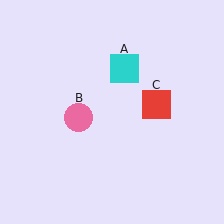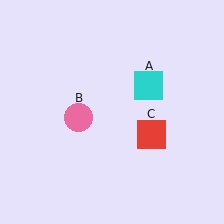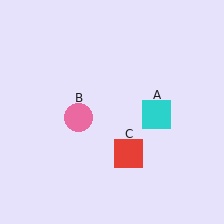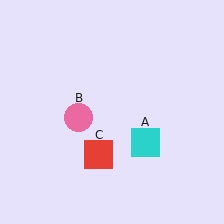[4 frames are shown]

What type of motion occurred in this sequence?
The cyan square (object A), red square (object C) rotated clockwise around the center of the scene.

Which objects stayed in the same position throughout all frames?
Pink circle (object B) remained stationary.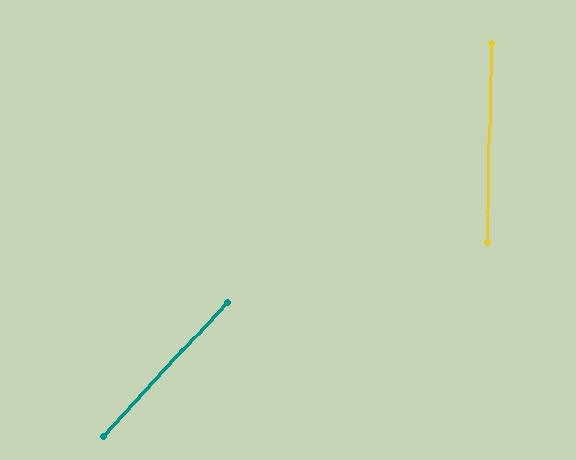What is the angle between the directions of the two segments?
Approximately 42 degrees.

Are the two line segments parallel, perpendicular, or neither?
Neither parallel nor perpendicular — they differ by about 42°.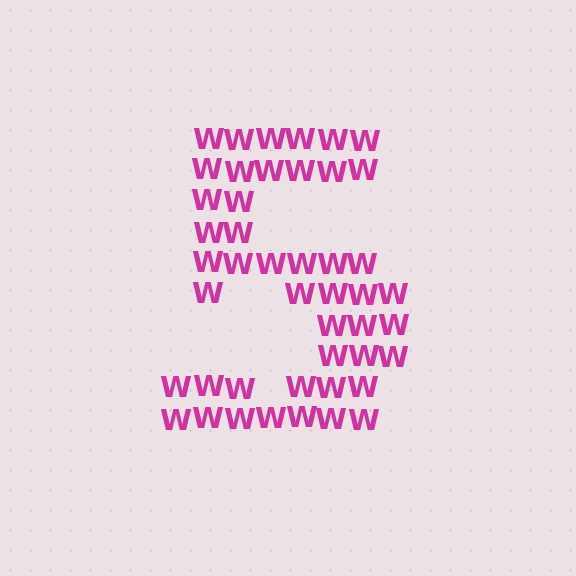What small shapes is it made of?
It is made of small letter W's.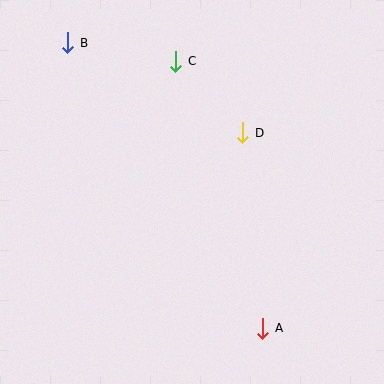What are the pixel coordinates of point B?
Point B is at (68, 43).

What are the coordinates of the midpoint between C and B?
The midpoint between C and B is at (122, 52).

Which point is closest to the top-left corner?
Point B is closest to the top-left corner.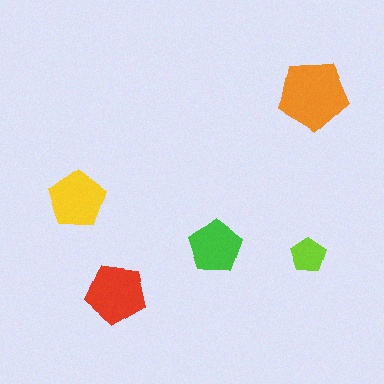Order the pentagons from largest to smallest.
the orange one, the red one, the yellow one, the green one, the lime one.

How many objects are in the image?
There are 5 objects in the image.